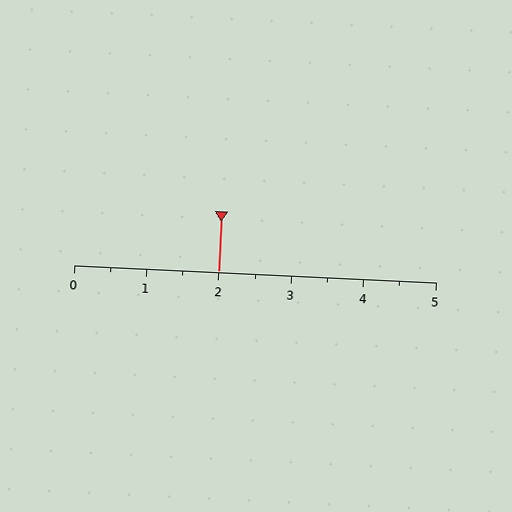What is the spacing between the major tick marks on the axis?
The major ticks are spaced 1 apart.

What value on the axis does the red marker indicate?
The marker indicates approximately 2.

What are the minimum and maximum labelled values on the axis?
The axis runs from 0 to 5.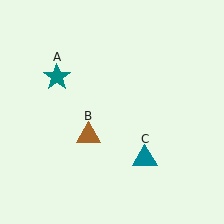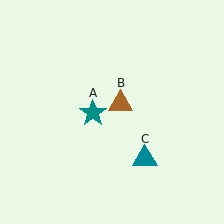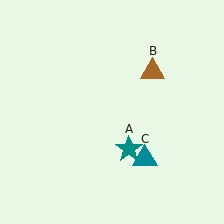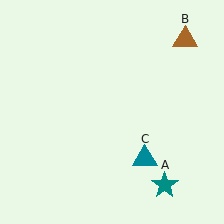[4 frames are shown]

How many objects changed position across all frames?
2 objects changed position: teal star (object A), brown triangle (object B).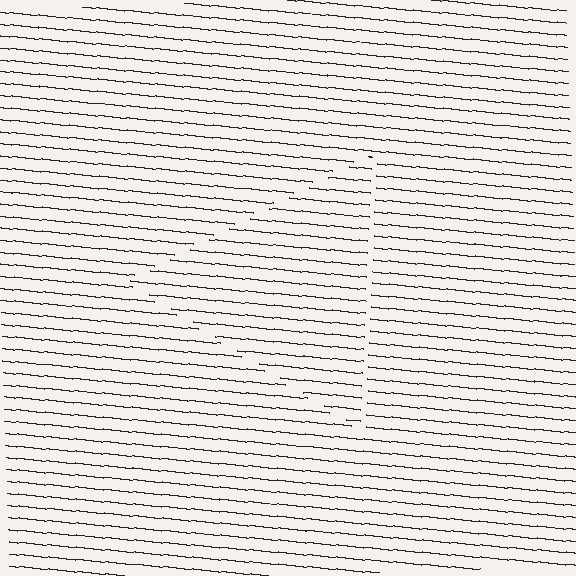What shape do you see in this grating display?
An illusory triangle. The interior of the shape contains the same grating, shifted by half a period — the contour is defined by the phase discontinuity where line-ends from the inner and outer gratings abut.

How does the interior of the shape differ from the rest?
The interior of the shape contains the same grating, shifted by half a period — the contour is defined by the phase discontinuity where line-ends from the inner and outer gratings abut.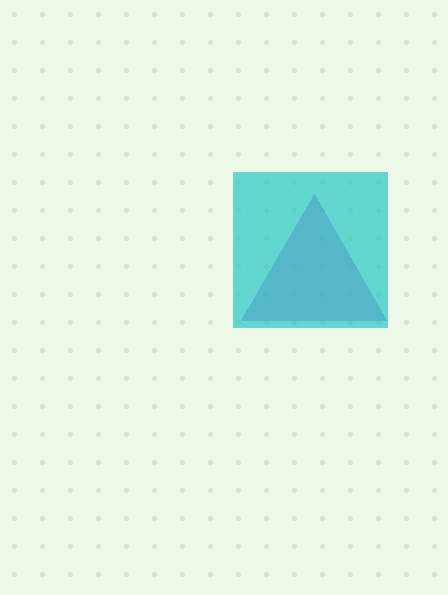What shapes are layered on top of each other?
The layered shapes are: a purple triangle, a cyan square.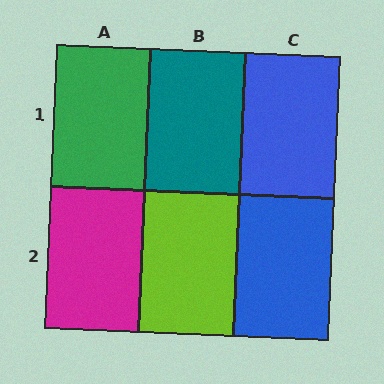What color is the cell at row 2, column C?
Blue.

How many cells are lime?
1 cell is lime.